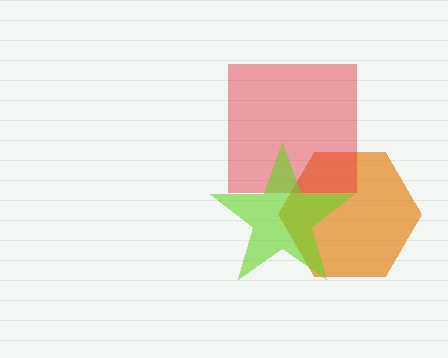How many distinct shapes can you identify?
There are 3 distinct shapes: an orange hexagon, a red square, a lime star.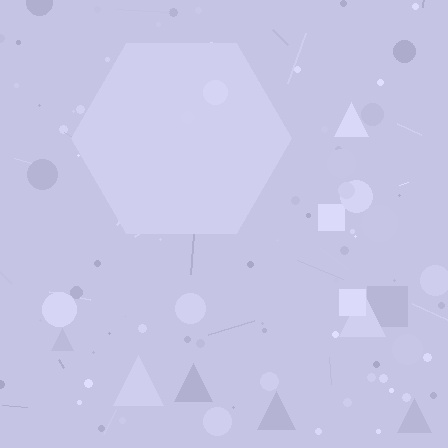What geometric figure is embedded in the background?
A hexagon is embedded in the background.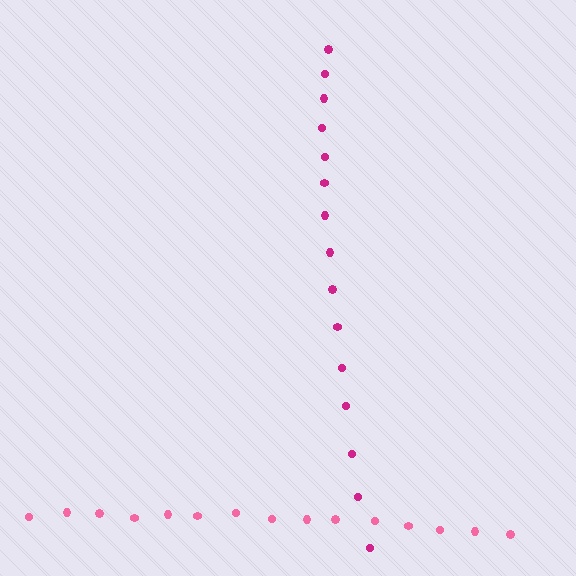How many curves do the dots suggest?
There are 2 distinct paths.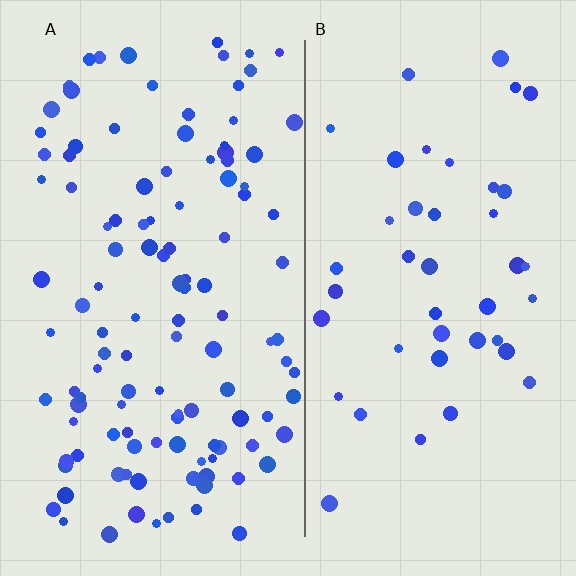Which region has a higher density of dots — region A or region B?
A (the left).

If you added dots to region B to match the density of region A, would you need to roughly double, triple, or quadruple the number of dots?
Approximately triple.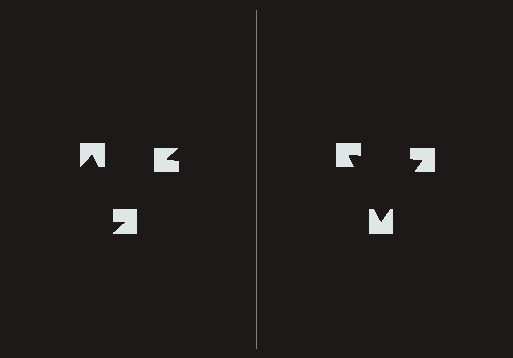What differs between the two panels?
The notched squares are positioned identically on both sides; only the wedge orientations differ. On the right they align to a triangle; on the left they are misaligned.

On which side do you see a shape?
An illusory triangle appears on the right side. On the left side the wedge cuts are rotated, so no coherent shape forms.